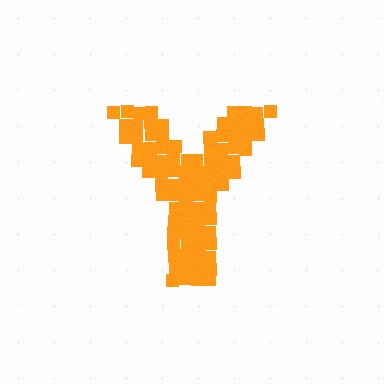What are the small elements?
The small elements are squares.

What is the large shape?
The large shape is the letter Y.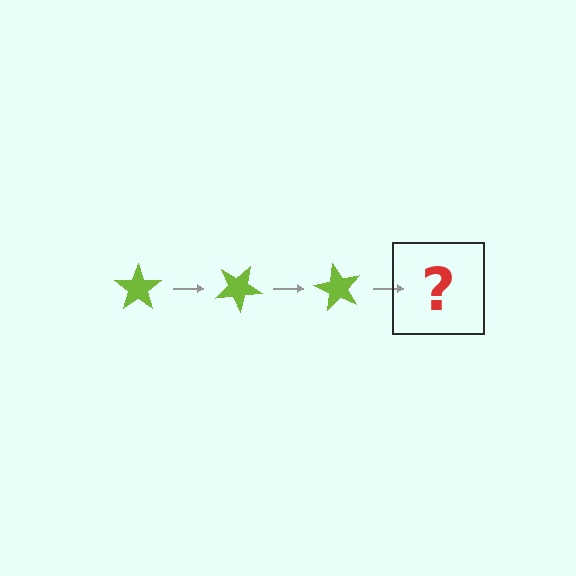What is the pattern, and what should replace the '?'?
The pattern is that the star rotates 30 degrees each step. The '?' should be a lime star rotated 90 degrees.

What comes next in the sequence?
The next element should be a lime star rotated 90 degrees.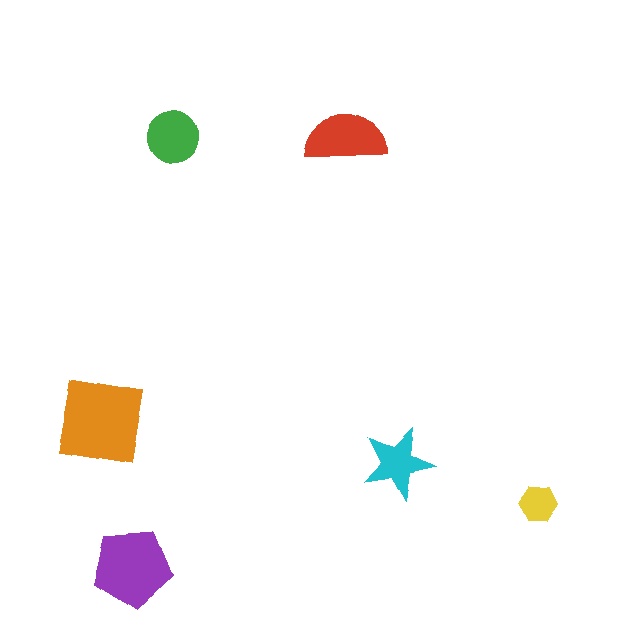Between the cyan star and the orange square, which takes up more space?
The orange square.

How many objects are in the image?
There are 6 objects in the image.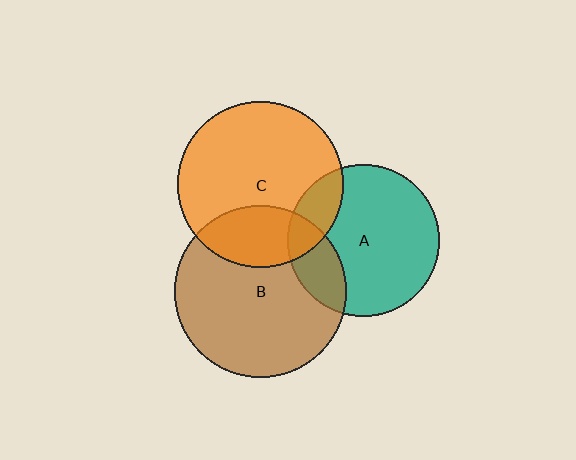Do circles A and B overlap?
Yes.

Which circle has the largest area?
Circle B (brown).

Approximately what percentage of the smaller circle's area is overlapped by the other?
Approximately 20%.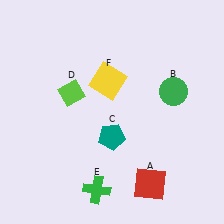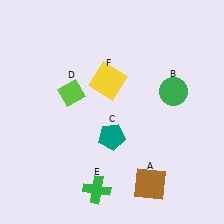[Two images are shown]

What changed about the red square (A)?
In Image 1, A is red. In Image 2, it changed to brown.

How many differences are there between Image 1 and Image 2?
There is 1 difference between the two images.